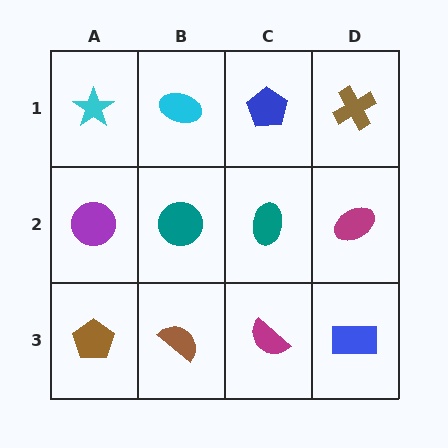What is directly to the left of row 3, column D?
A magenta semicircle.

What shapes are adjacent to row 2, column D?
A brown cross (row 1, column D), a blue rectangle (row 3, column D), a teal ellipse (row 2, column C).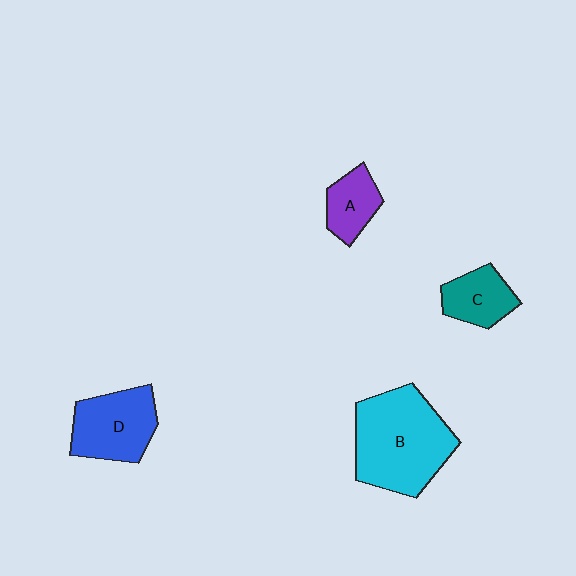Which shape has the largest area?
Shape B (cyan).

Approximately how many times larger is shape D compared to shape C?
Approximately 1.5 times.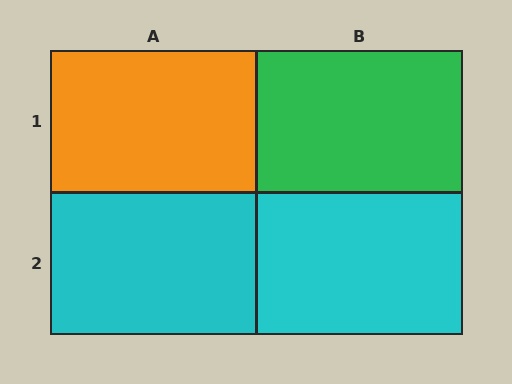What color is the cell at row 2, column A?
Cyan.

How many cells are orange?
1 cell is orange.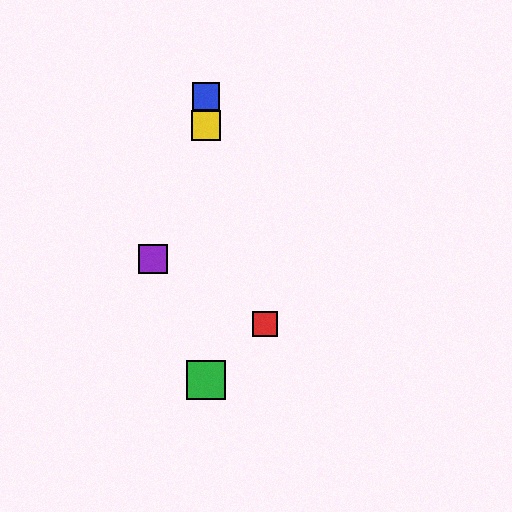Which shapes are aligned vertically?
The blue square, the green square, the yellow square are aligned vertically.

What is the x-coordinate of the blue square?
The blue square is at x≈206.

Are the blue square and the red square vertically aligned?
No, the blue square is at x≈206 and the red square is at x≈265.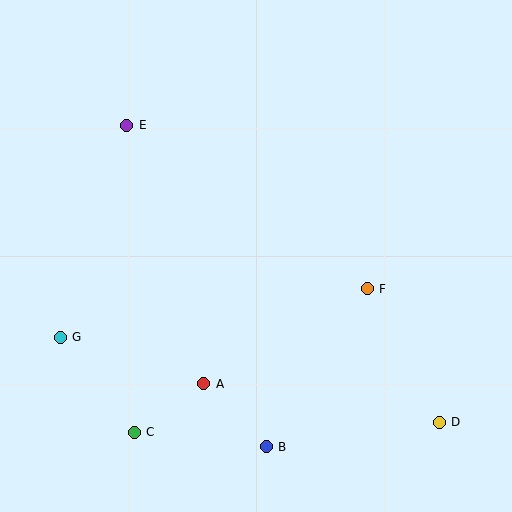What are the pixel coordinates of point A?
Point A is at (204, 384).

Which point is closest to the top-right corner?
Point F is closest to the top-right corner.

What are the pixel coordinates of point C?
Point C is at (134, 432).